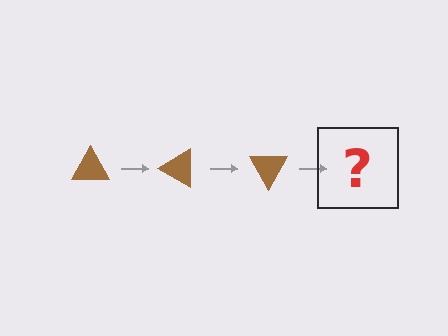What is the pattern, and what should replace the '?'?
The pattern is that the triangle rotates 30 degrees each step. The '?' should be a brown triangle rotated 90 degrees.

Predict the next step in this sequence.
The next step is a brown triangle rotated 90 degrees.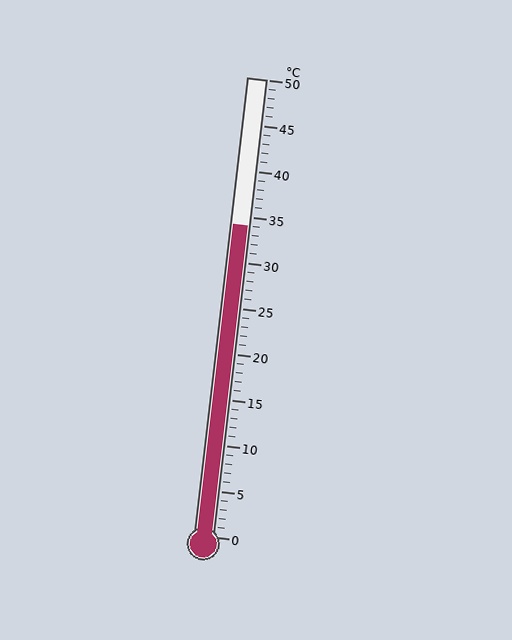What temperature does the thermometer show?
The thermometer shows approximately 34°C.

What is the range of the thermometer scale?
The thermometer scale ranges from 0°C to 50°C.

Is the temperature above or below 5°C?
The temperature is above 5°C.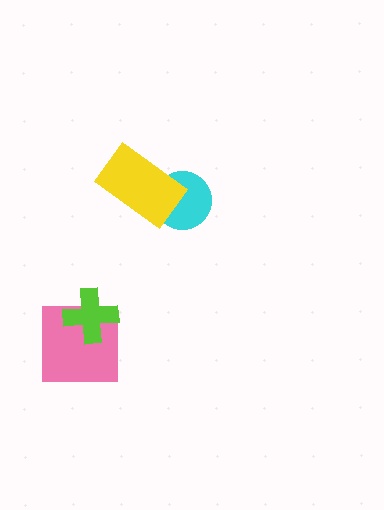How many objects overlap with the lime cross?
1 object overlaps with the lime cross.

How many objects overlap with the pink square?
1 object overlaps with the pink square.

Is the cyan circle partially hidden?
Yes, it is partially covered by another shape.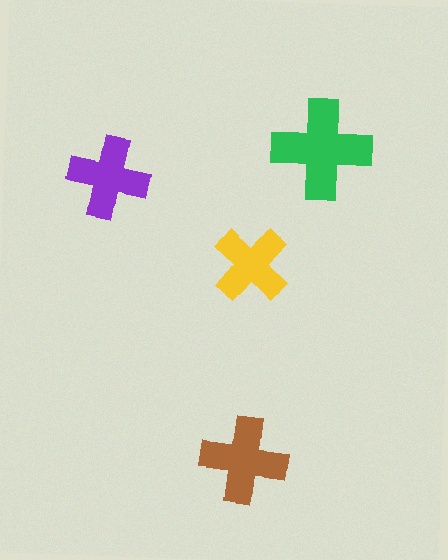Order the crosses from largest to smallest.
the green one, the brown one, the purple one, the yellow one.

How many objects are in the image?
There are 4 objects in the image.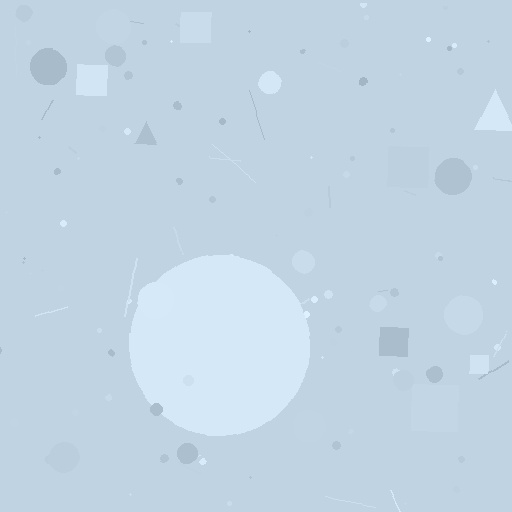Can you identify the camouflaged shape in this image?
The camouflaged shape is a circle.